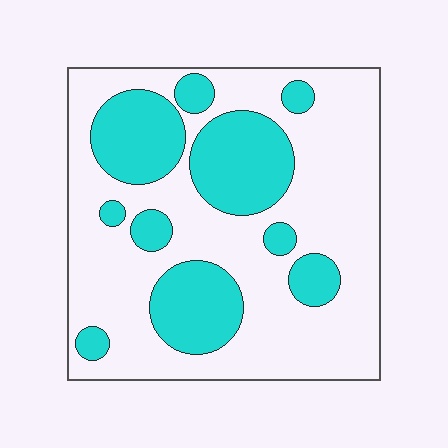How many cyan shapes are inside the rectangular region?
10.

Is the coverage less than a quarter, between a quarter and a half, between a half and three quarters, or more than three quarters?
Between a quarter and a half.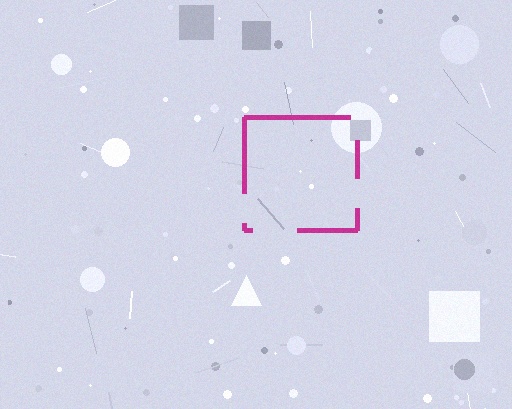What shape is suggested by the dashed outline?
The dashed outline suggests a square.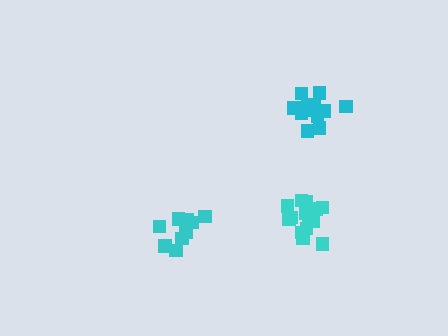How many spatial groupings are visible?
There are 3 spatial groupings.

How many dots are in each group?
Group 1: 9 dots, Group 2: 15 dots, Group 3: 13 dots (37 total).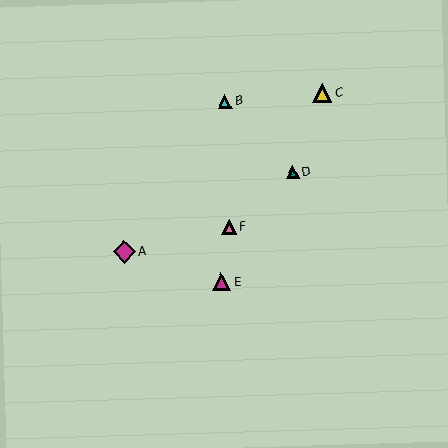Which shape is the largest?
The magenta diamond (labeled A) is the largest.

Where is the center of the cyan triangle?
The center of the cyan triangle is at (225, 101).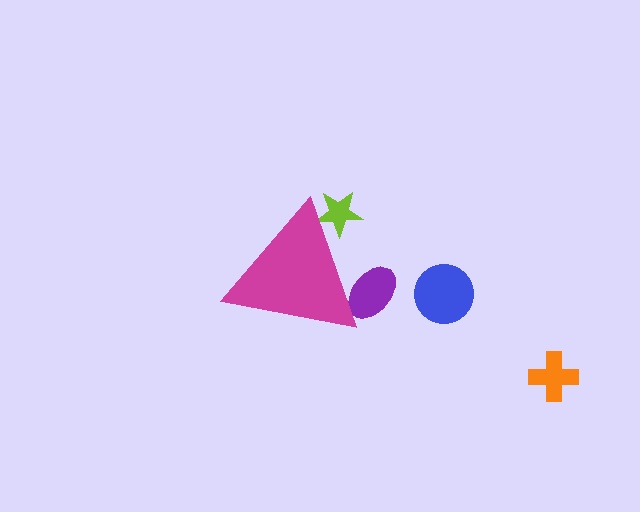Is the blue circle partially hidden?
No, the blue circle is fully visible.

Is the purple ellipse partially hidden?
Yes, the purple ellipse is partially hidden behind the magenta triangle.